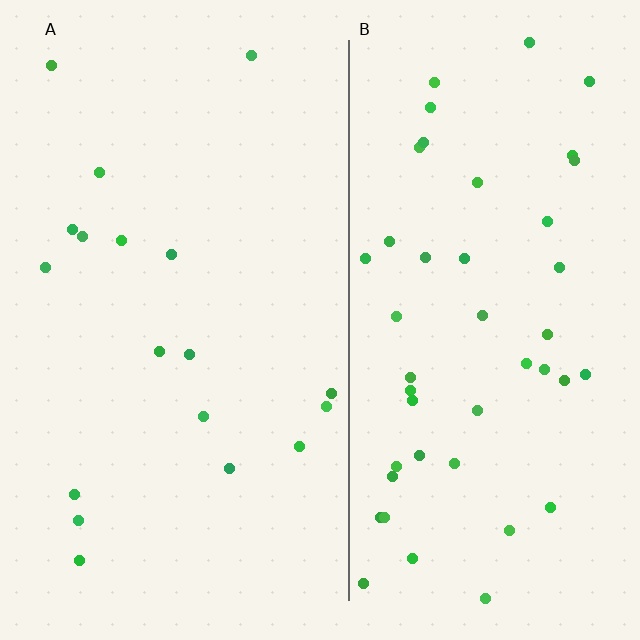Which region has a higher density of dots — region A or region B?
B (the right).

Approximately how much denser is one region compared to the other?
Approximately 2.5× — region B over region A.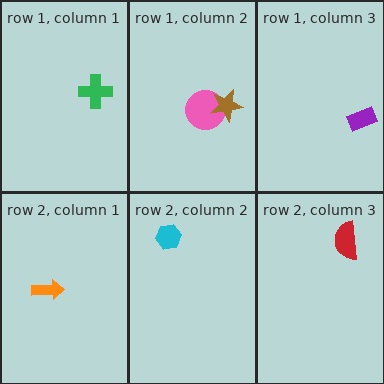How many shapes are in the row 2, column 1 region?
1.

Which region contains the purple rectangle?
The row 1, column 3 region.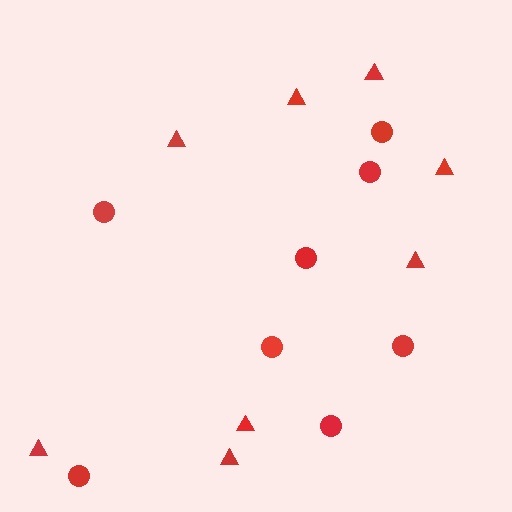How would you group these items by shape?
There are 2 groups: one group of circles (8) and one group of triangles (8).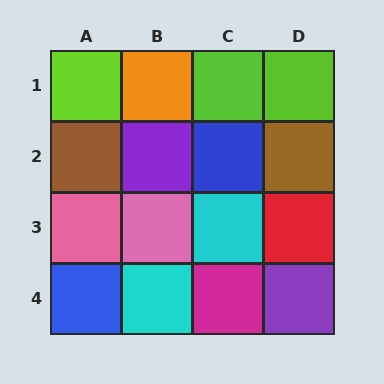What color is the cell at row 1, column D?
Lime.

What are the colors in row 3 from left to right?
Pink, pink, cyan, red.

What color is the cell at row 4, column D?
Purple.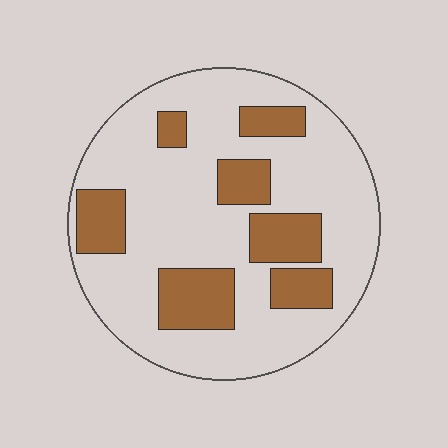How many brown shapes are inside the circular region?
7.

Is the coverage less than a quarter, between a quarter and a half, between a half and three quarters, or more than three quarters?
Between a quarter and a half.